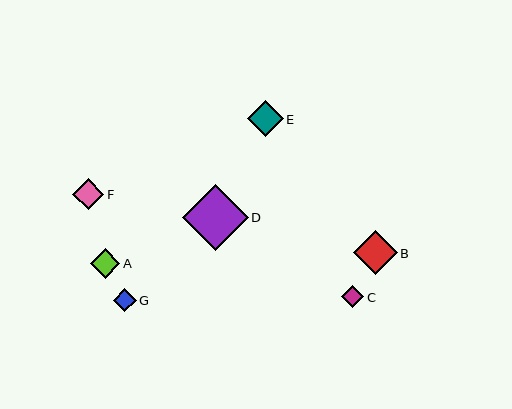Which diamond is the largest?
Diamond D is the largest with a size of approximately 66 pixels.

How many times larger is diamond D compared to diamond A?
Diamond D is approximately 2.2 times the size of diamond A.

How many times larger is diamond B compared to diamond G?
Diamond B is approximately 1.9 times the size of diamond G.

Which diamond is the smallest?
Diamond C is the smallest with a size of approximately 22 pixels.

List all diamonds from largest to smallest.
From largest to smallest: D, B, E, F, A, G, C.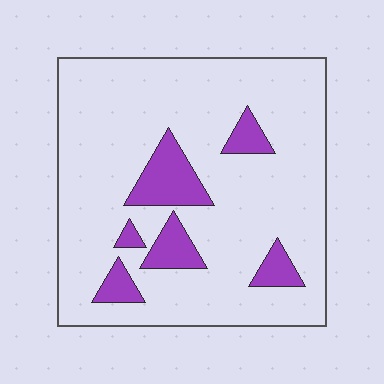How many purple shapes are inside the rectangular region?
6.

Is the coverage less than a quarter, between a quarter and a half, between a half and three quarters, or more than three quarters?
Less than a quarter.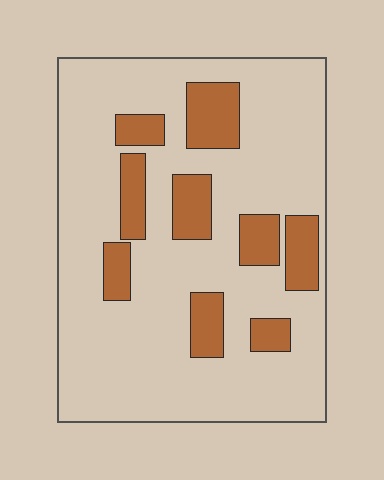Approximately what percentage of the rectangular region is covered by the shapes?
Approximately 20%.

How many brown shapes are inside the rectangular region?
9.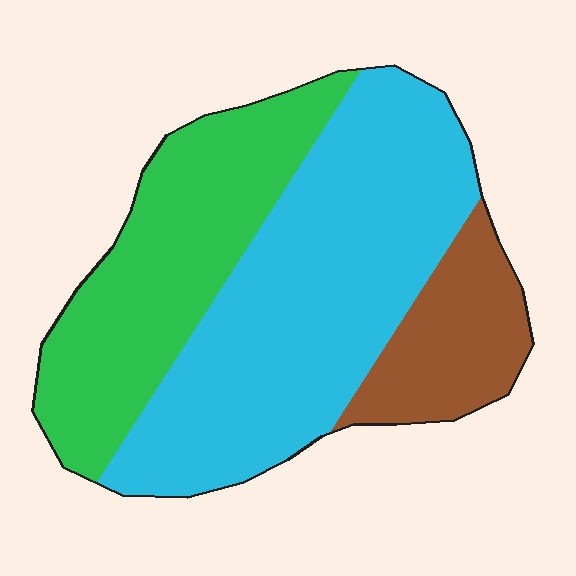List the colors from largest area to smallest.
From largest to smallest: cyan, green, brown.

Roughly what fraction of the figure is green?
Green covers roughly 35% of the figure.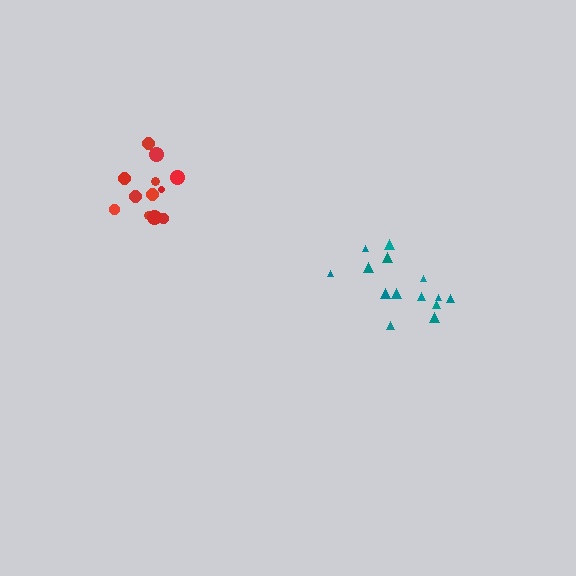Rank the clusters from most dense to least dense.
red, teal.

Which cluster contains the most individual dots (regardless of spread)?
Teal (14).